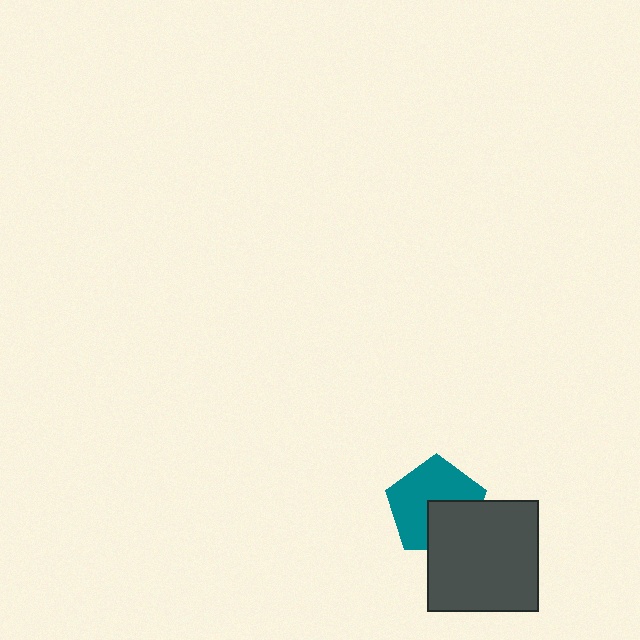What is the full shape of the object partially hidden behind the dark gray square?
The partially hidden object is a teal pentagon.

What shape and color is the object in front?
The object in front is a dark gray square.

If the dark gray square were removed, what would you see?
You would see the complete teal pentagon.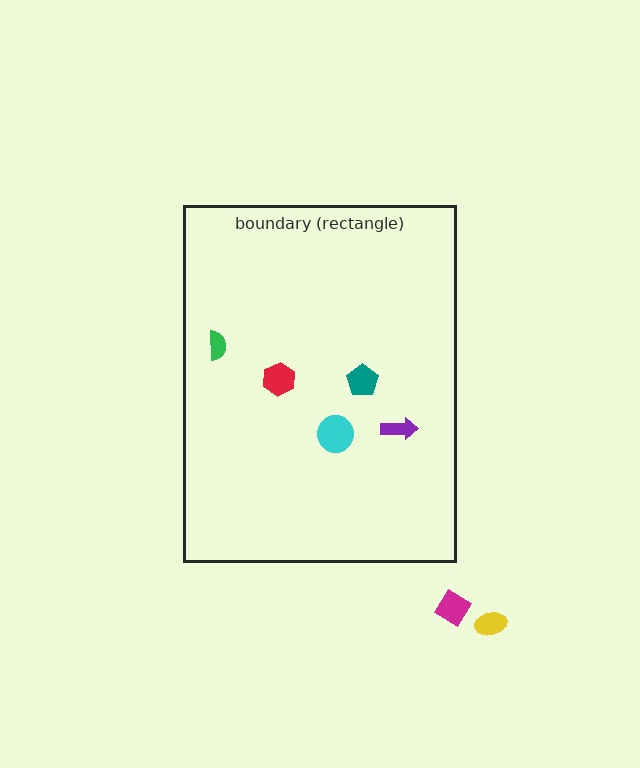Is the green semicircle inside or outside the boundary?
Inside.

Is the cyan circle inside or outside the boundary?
Inside.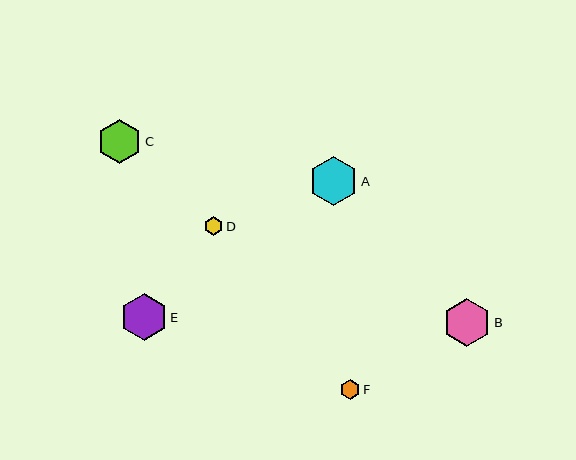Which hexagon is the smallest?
Hexagon D is the smallest with a size of approximately 19 pixels.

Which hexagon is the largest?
Hexagon A is the largest with a size of approximately 49 pixels.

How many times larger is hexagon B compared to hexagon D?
Hexagon B is approximately 2.6 times the size of hexagon D.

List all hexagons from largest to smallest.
From largest to smallest: A, B, E, C, F, D.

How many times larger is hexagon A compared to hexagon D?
Hexagon A is approximately 2.6 times the size of hexagon D.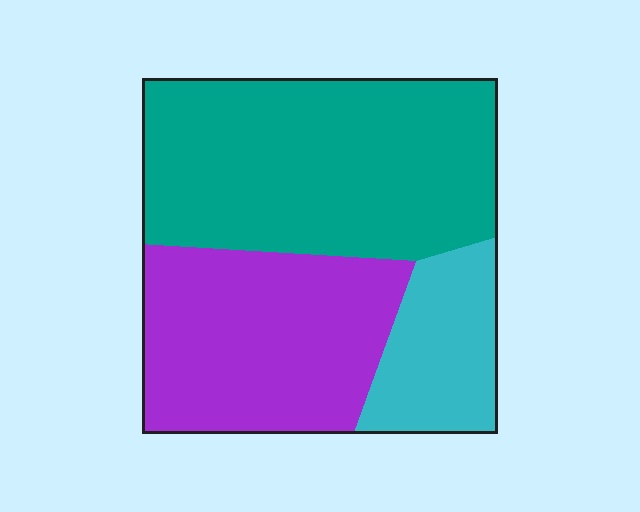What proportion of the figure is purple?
Purple covers roughly 35% of the figure.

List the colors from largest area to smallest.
From largest to smallest: teal, purple, cyan.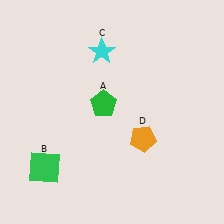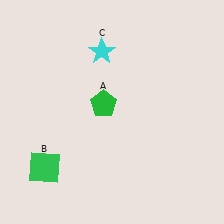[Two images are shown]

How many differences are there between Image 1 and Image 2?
There is 1 difference between the two images.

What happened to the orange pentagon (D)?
The orange pentagon (D) was removed in Image 2. It was in the bottom-right area of Image 1.